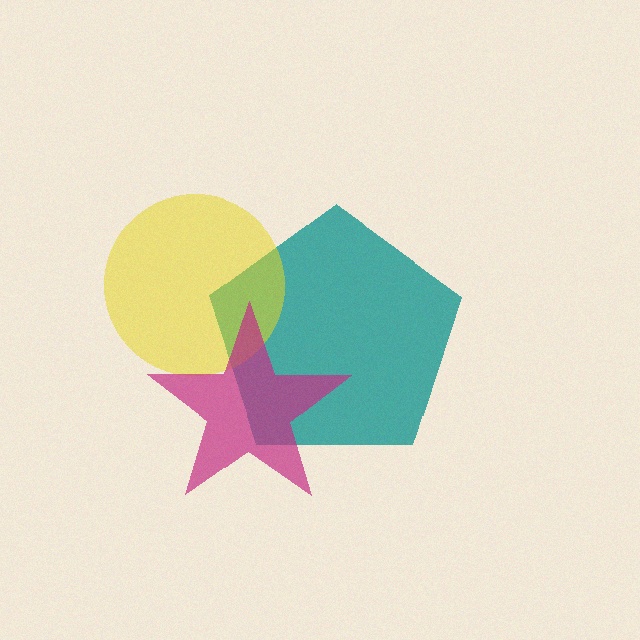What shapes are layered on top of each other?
The layered shapes are: a teal pentagon, a yellow circle, a magenta star.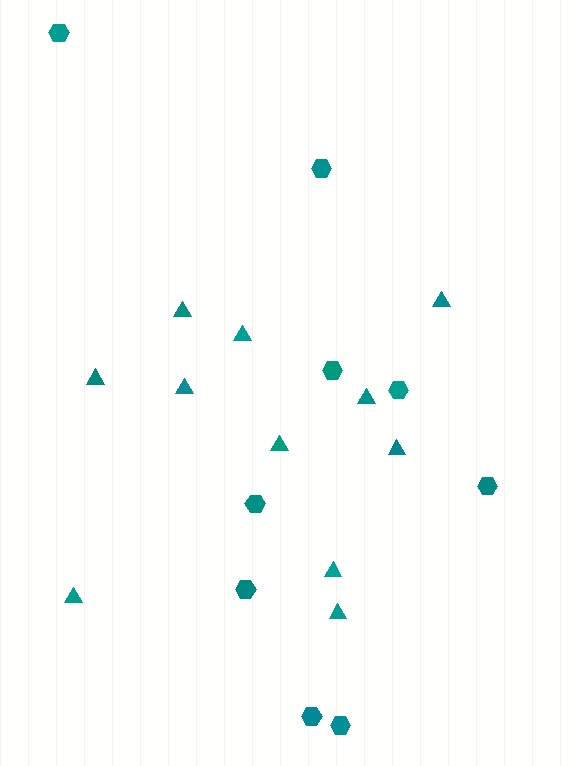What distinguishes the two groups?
There are 2 groups: one group of hexagons (9) and one group of triangles (11).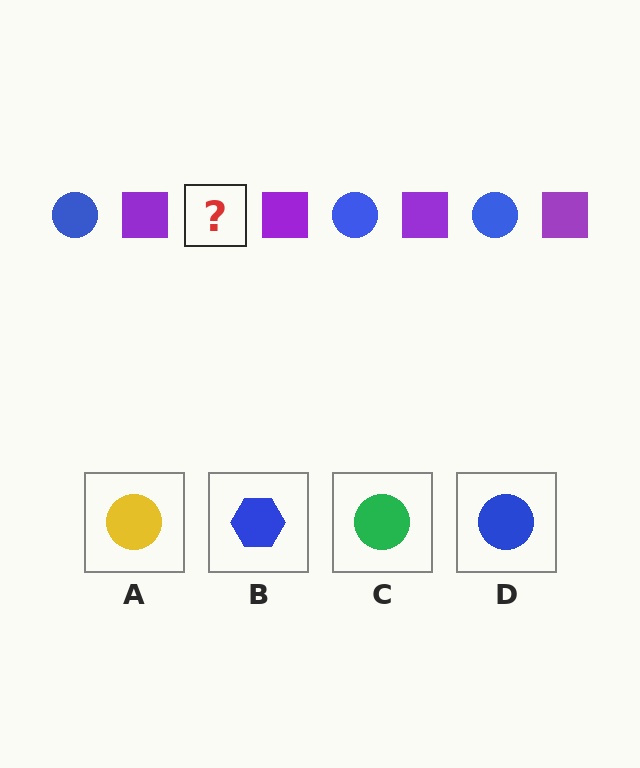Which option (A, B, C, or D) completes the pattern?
D.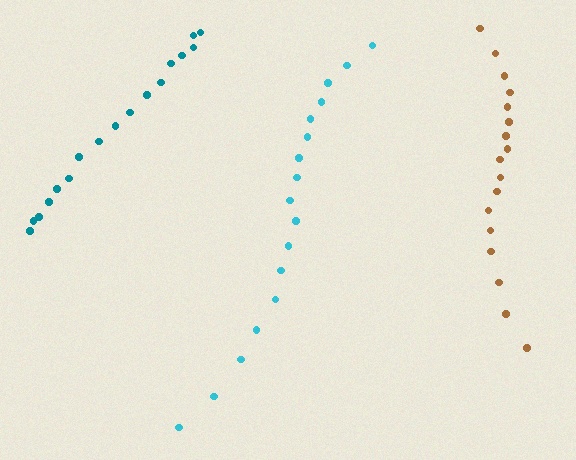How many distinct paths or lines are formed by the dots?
There are 3 distinct paths.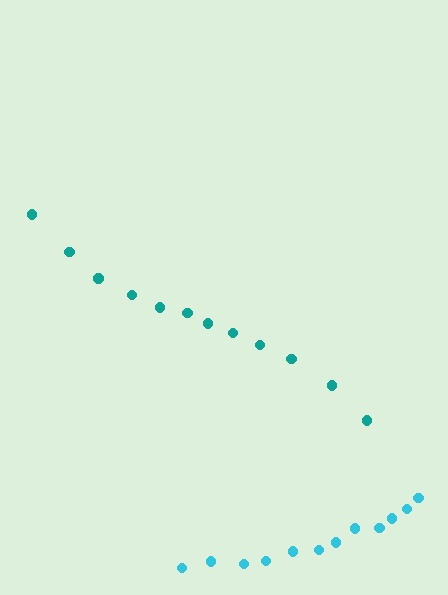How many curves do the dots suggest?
There are 2 distinct paths.